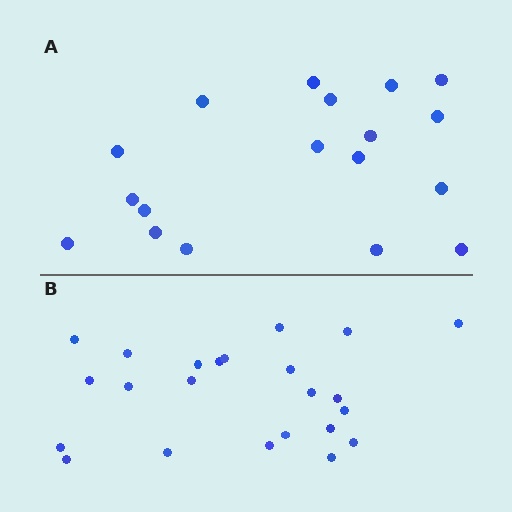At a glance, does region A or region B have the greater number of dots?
Region B (the bottom region) has more dots.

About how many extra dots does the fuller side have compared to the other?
Region B has about 5 more dots than region A.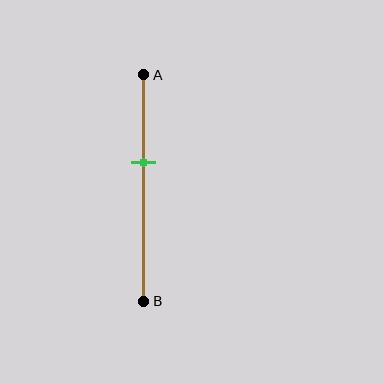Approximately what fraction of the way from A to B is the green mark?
The green mark is approximately 40% of the way from A to B.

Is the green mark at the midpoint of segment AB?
No, the mark is at about 40% from A, not at the 50% midpoint.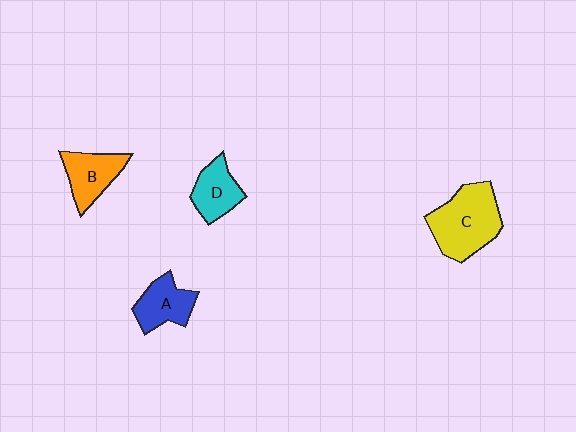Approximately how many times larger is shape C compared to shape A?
Approximately 1.7 times.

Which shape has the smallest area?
Shape D (cyan).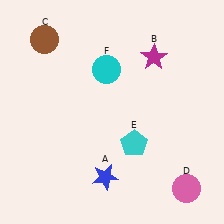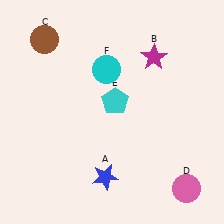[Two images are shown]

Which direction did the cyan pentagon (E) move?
The cyan pentagon (E) moved up.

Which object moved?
The cyan pentagon (E) moved up.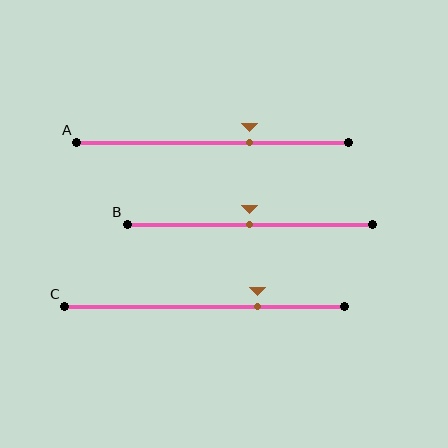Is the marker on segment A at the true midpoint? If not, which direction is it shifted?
No, the marker on segment A is shifted to the right by about 13% of the segment length.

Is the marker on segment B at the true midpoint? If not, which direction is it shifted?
Yes, the marker on segment B is at the true midpoint.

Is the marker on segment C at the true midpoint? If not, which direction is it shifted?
No, the marker on segment C is shifted to the right by about 19% of the segment length.